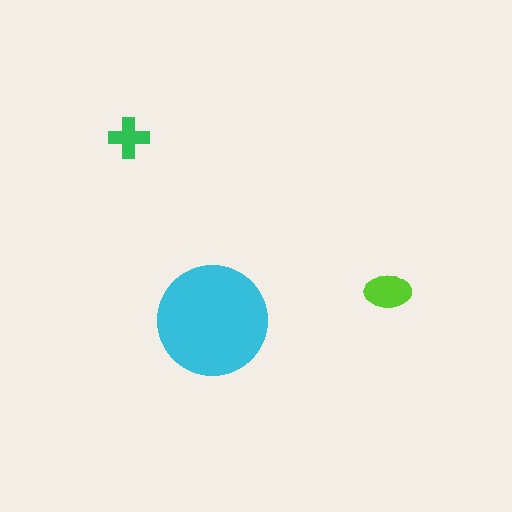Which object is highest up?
The green cross is topmost.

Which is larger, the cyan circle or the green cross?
The cyan circle.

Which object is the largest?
The cyan circle.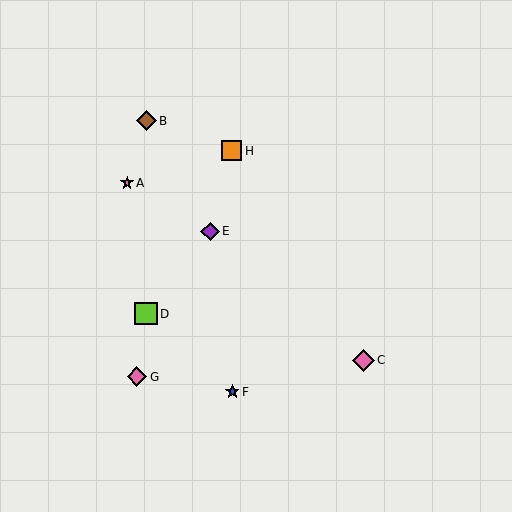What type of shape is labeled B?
Shape B is a brown diamond.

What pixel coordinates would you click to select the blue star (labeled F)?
Click at (232, 392) to select the blue star F.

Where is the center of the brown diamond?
The center of the brown diamond is at (146, 121).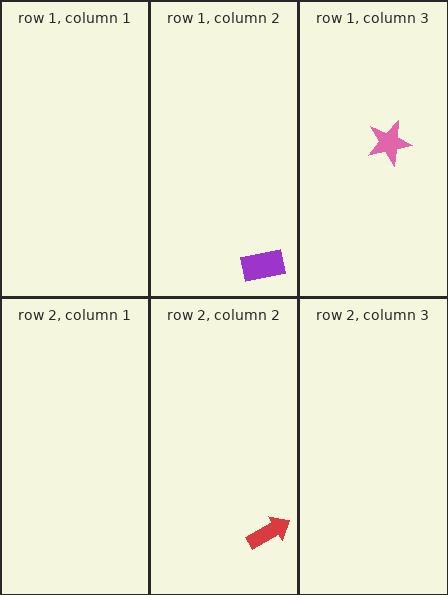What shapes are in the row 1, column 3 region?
The pink star.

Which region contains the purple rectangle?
The row 1, column 2 region.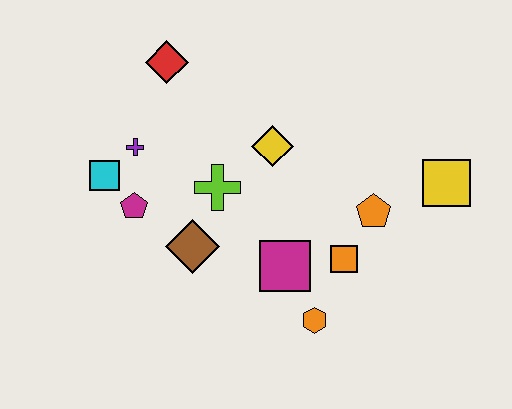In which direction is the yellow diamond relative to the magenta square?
The yellow diamond is above the magenta square.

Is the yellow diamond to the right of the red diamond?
Yes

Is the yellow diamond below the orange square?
No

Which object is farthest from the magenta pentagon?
The yellow square is farthest from the magenta pentagon.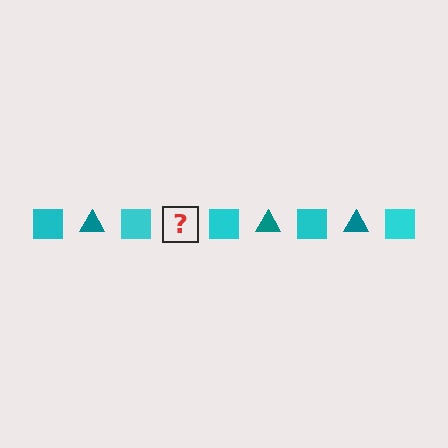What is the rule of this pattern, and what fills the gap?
The rule is that the pattern alternates between cyan square and teal triangle. The gap should be filled with a teal triangle.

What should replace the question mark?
The question mark should be replaced with a teal triangle.